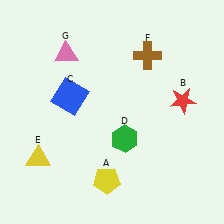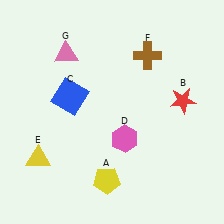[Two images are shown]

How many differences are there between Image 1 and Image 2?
There is 1 difference between the two images.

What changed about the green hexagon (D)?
In Image 1, D is green. In Image 2, it changed to pink.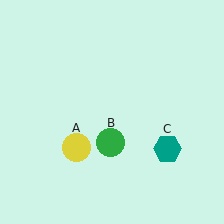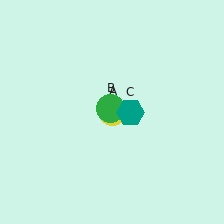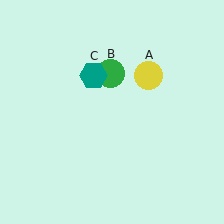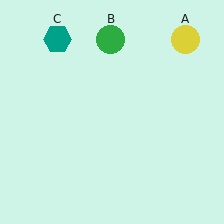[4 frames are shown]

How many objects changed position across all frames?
3 objects changed position: yellow circle (object A), green circle (object B), teal hexagon (object C).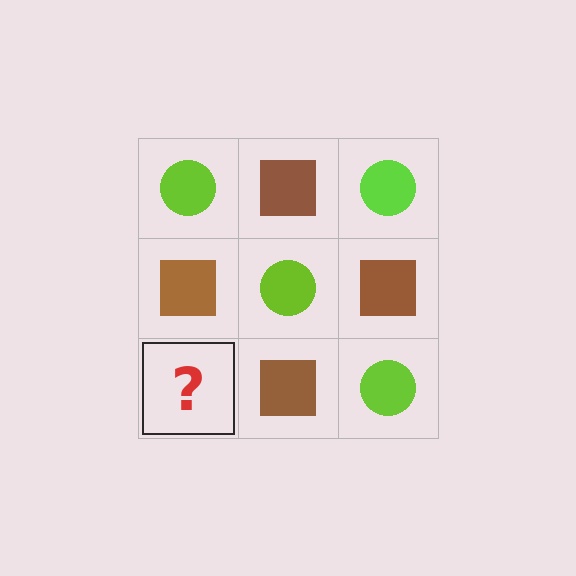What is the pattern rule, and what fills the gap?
The rule is that it alternates lime circle and brown square in a checkerboard pattern. The gap should be filled with a lime circle.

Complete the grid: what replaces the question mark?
The question mark should be replaced with a lime circle.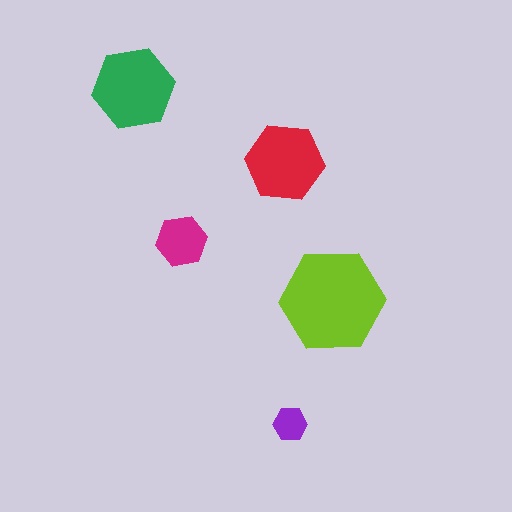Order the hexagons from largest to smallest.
the lime one, the green one, the red one, the magenta one, the purple one.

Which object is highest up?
The green hexagon is topmost.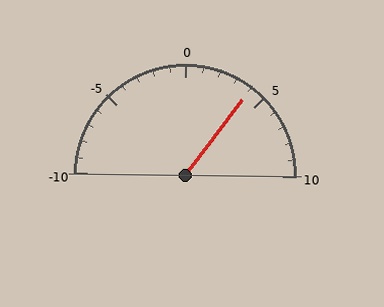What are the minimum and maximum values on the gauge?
The gauge ranges from -10 to 10.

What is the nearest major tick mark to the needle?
The nearest major tick mark is 5.